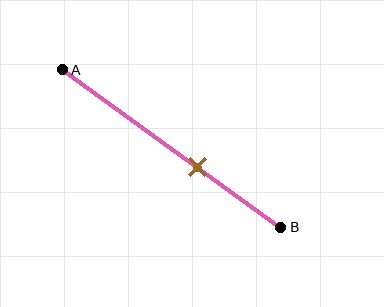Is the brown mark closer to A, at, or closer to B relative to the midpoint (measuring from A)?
The brown mark is closer to point B than the midpoint of segment AB.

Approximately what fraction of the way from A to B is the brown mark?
The brown mark is approximately 60% of the way from A to B.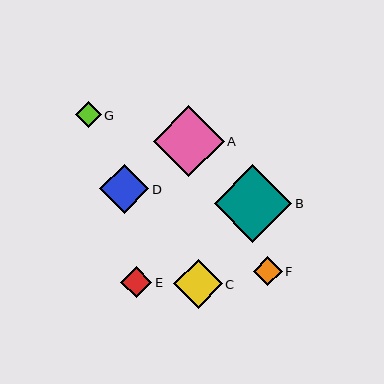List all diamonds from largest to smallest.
From largest to smallest: B, A, D, C, E, F, G.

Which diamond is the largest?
Diamond B is the largest with a size of approximately 77 pixels.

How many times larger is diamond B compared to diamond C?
Diamond B is approximately 1.6 times the size of diamond C.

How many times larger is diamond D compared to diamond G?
Diamond D is approximately 1.9 times the size of diamond G.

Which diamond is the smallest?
Diamond G is the smallest with a size of approximately 26 pixels.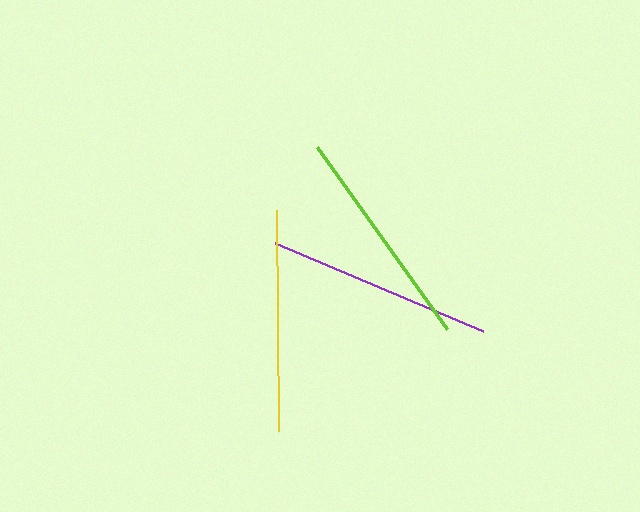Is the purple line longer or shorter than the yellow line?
The purple line is longer than the yellow line.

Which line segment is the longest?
The purple line is the longest at approximately 226 pixels.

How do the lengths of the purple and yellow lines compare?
The purple and yellow lines are approximately the same length.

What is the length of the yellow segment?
The yellow segment is approximately 221 pixels long.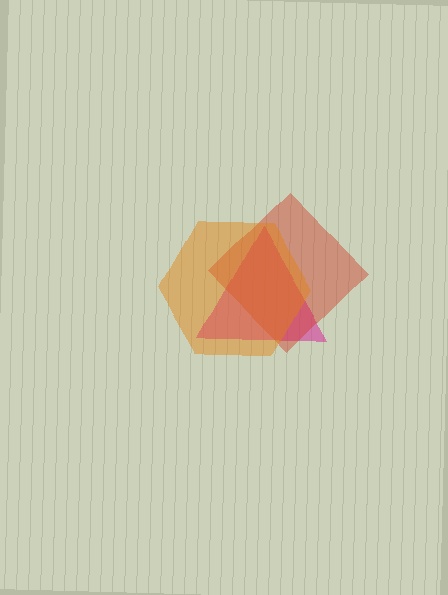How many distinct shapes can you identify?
There are 3 distinct shapes: a magenta triangle, a red diamond, an orange hexagon.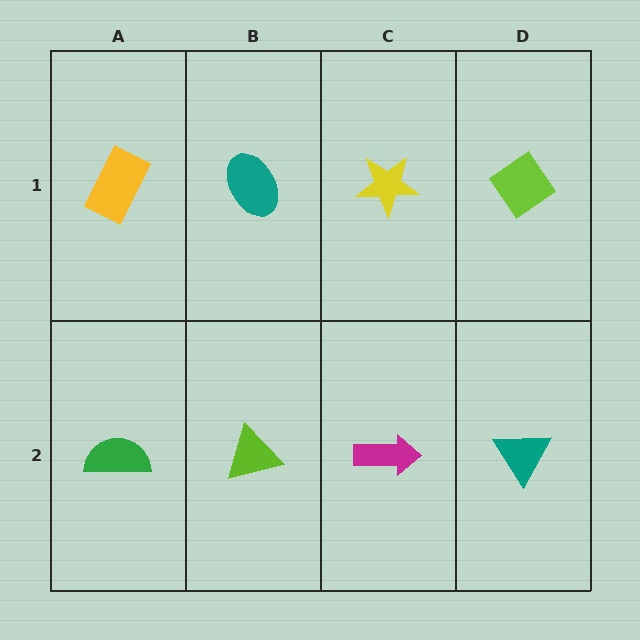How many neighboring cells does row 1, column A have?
2.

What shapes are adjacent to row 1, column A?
A green semicircle (row 2, column A), a teal ellipse (row 1, column B).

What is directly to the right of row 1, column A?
A teal ellipse.